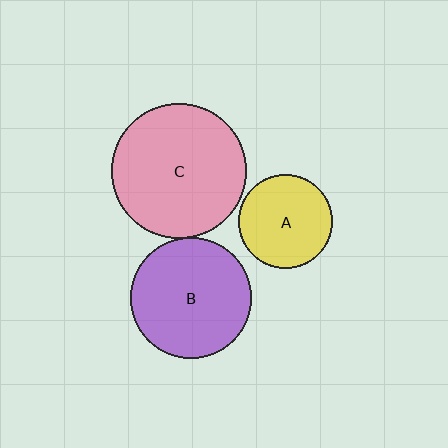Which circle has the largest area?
Circle C (pink).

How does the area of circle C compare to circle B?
Approximately 1.3 times.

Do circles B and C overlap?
Yes.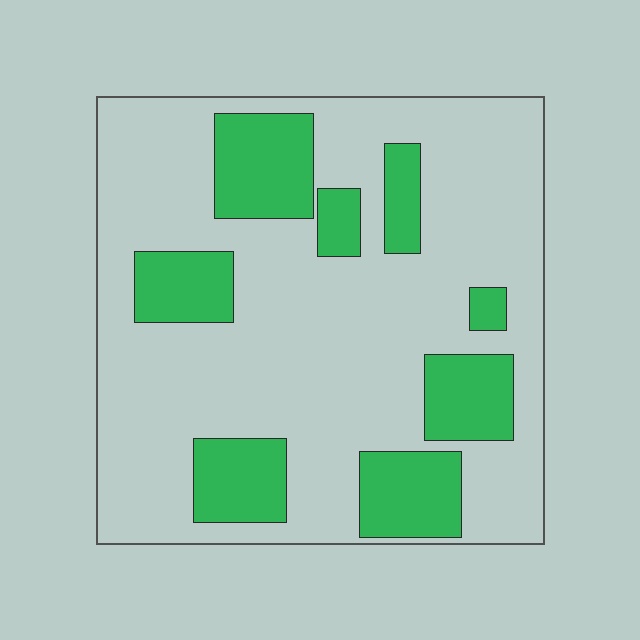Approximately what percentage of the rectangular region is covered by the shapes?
Approximately 25%.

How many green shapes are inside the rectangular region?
8.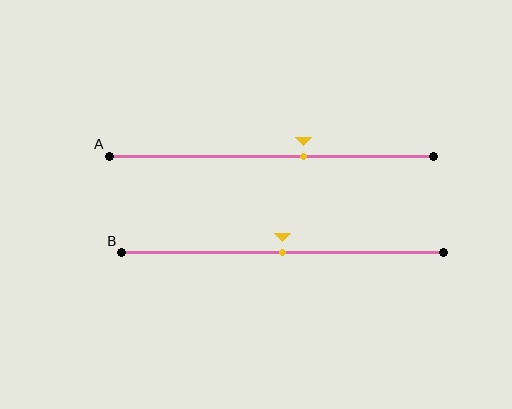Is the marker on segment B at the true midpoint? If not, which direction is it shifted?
Yes, the marker on segment B is at the true midpoint.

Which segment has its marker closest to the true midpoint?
Segment B has its marker closest to the true midpoint.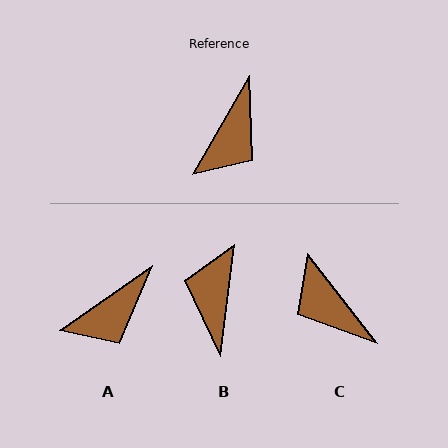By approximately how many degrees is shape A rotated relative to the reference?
Approximately 25 degrees clockwise.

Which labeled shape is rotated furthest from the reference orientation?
B, about 157 degrees away.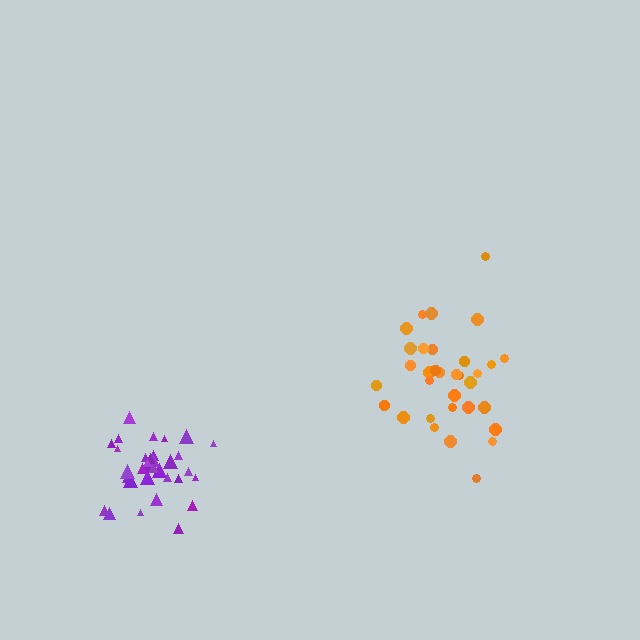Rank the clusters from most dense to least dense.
purple, orange.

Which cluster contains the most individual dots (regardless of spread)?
Purple (34).